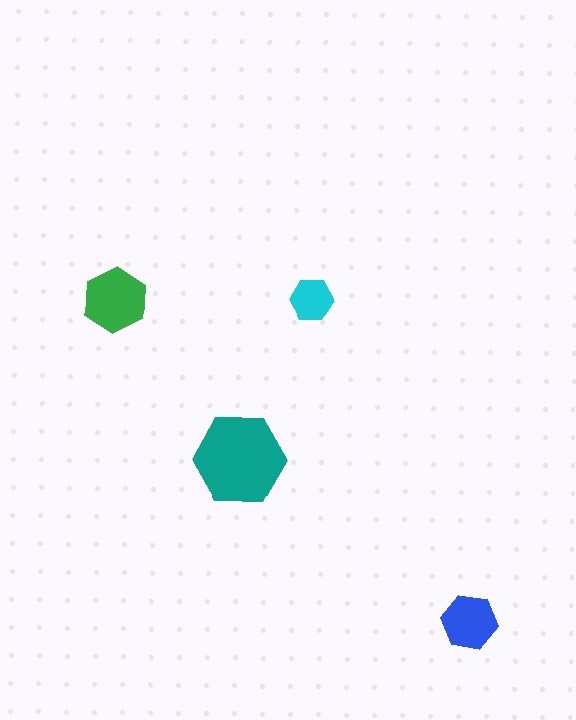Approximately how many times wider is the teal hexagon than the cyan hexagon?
About 2 times wider.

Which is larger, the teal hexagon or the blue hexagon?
The teal one.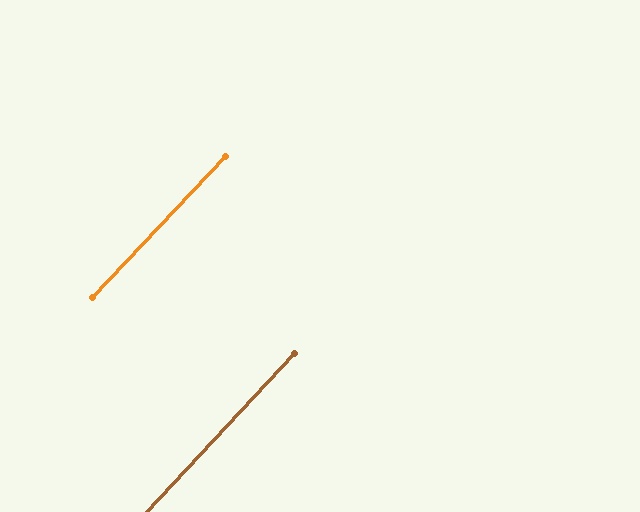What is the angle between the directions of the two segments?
Approximately 0 degrees.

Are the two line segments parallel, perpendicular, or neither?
Parallel — their directions differ by only 0.3°.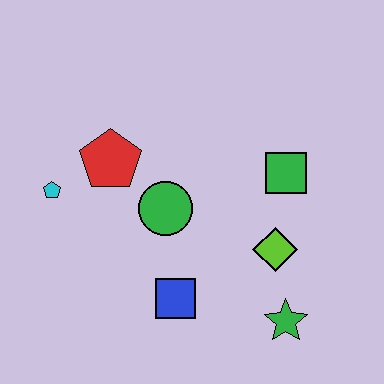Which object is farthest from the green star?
The cyan pentagon is farthest from the green star.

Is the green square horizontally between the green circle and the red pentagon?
No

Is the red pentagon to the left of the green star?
Yes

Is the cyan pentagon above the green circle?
Yes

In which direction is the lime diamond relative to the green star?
The lime diamond is above the green star.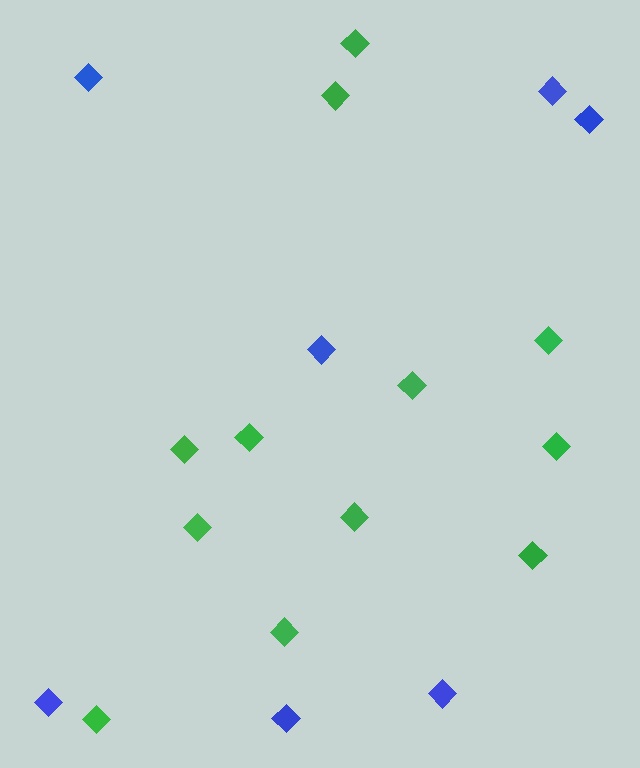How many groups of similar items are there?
There are 2 groups: one group of green diamonds (12) and one group of blue diamonds (7).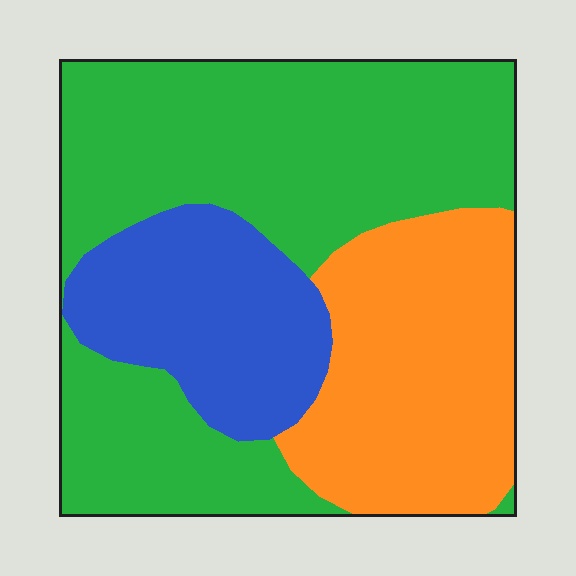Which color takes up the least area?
Blue, at roughly 20%.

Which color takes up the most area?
Green, at roughly 50%.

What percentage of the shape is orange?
Orange covers roughly 30% of the shape.